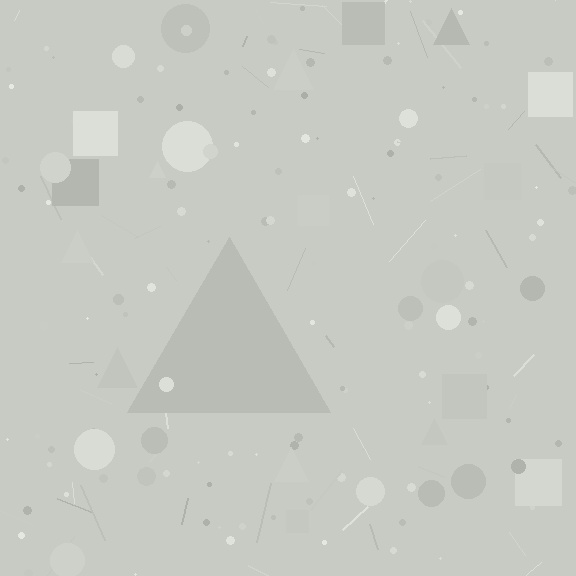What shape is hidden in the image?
A triangle is hidden in the image.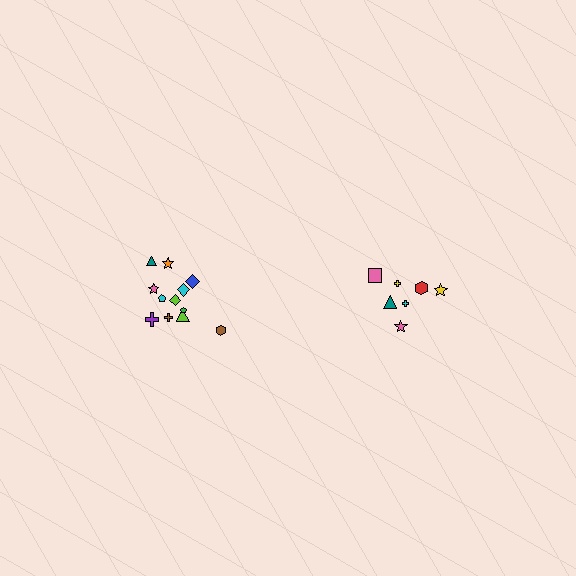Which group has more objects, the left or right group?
The left group.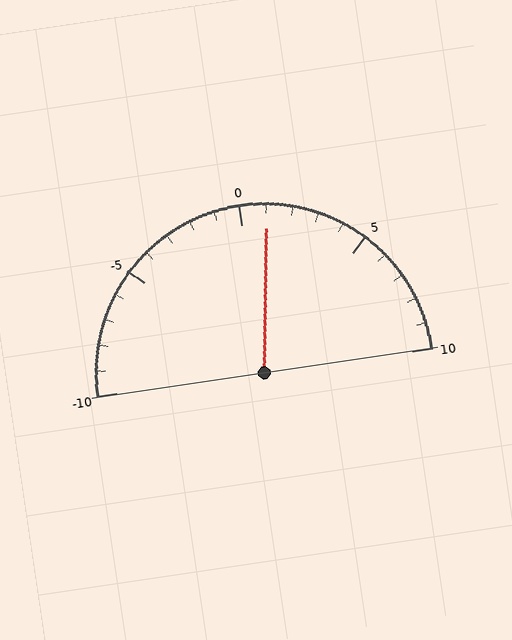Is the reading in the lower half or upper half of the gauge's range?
The reading is in the upper half of the range (-10 to 10).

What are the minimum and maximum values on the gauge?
The gauge ranges from -10 to 10.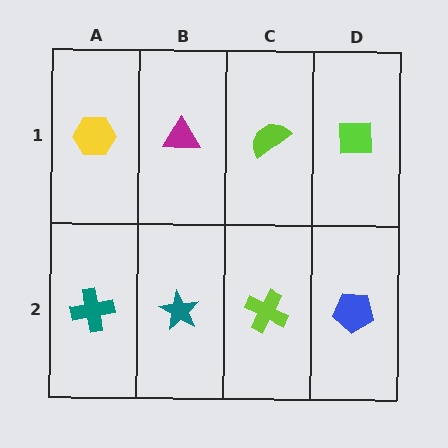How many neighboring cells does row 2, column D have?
2.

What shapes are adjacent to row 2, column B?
A magenta triangle (row 1, column B), a teal cross (row 2, column A), a lime cross (row 2, column C).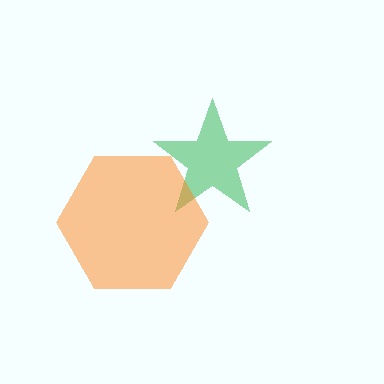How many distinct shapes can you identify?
There are 2 distinct shapes: a green star, an orange hexagon.